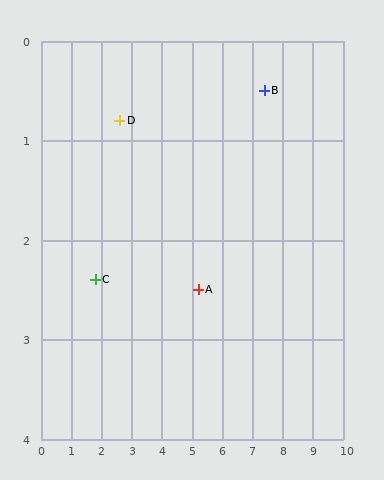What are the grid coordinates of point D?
Point D is at approximately (2.6, 0.8).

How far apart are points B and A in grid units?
Points B and A are about 3.0 grid units apart.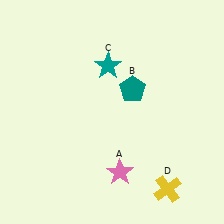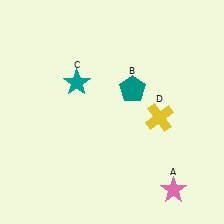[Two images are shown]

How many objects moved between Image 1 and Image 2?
3 objects moved between the two images.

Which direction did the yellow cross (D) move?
The yellow cross (D) moved up.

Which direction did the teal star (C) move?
The teal star (C) moved left.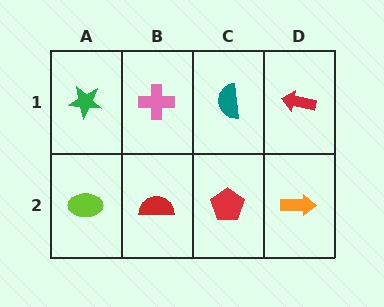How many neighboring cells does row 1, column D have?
2.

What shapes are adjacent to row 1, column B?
A red semicircle (row 2, column B), a green star (row 1, column A), a teal semicircle (row 1, column C).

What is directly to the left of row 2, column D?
A red pentagon.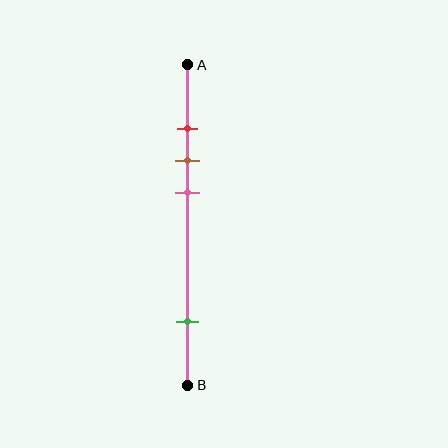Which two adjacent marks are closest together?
The red and brown marks are the closest adjacent pair.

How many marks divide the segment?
There are 4 marks dividing the segment.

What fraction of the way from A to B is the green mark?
The green mark is approximately 80% (0.8) of the way from A to B.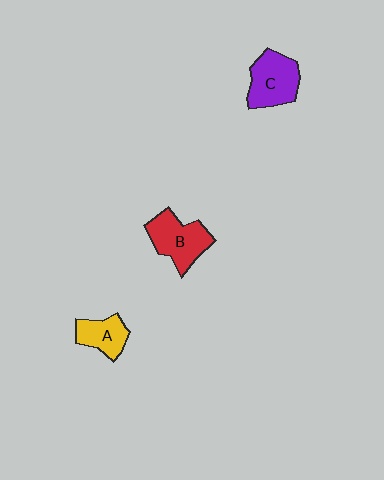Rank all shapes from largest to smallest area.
From largest to smallest: B (red), C (purple), A (yellow).